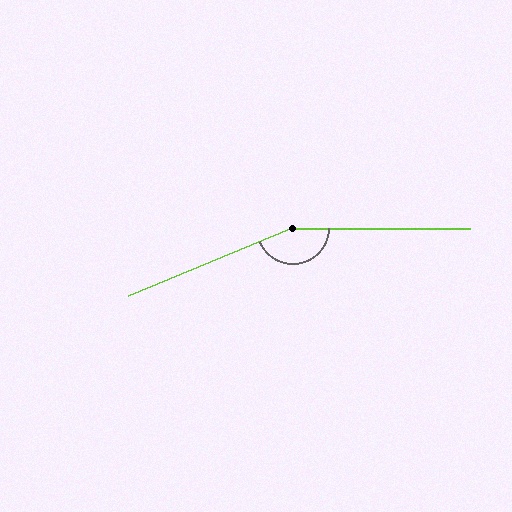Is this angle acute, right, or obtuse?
It is obtuse.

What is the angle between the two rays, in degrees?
Approximately 157 degrees.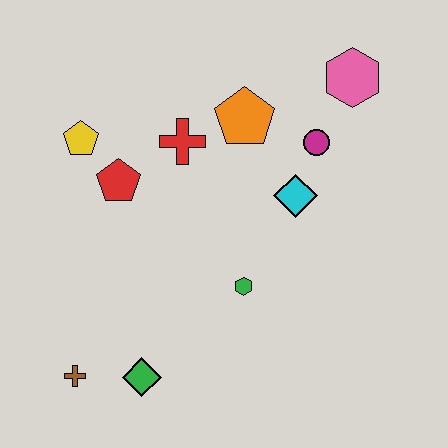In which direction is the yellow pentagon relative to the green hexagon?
The yellow pentagon is to the left of the green hexagon.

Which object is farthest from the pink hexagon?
The brown cross is farthest from the pink hexagon.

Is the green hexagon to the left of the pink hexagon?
Yes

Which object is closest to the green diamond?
The brown cross is closest to the green diamond.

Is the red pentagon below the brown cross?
No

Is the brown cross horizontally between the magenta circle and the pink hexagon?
No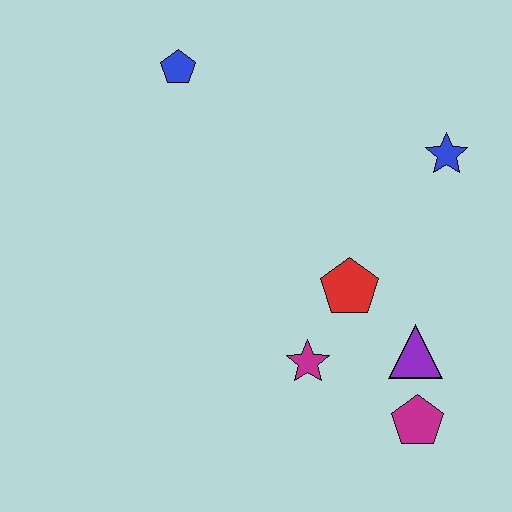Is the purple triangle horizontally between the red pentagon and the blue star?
Yes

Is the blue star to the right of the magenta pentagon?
Yes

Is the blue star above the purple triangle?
Yes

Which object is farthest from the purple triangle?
The blue pentagon is farthest from the purple triangle.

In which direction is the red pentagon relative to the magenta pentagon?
The red pentagon is above the magenta pentagon.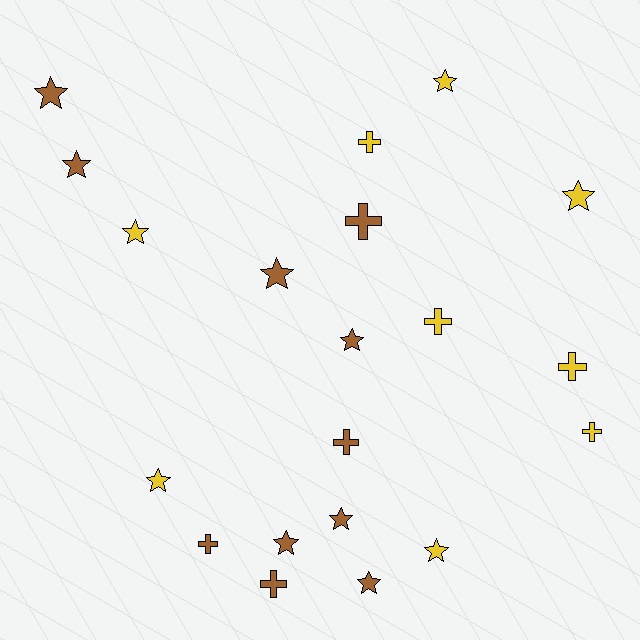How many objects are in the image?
There are 20 objects.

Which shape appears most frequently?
Star, with 12 objects.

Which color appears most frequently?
Brown, with 11 objects.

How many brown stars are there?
There are 7 brown stars.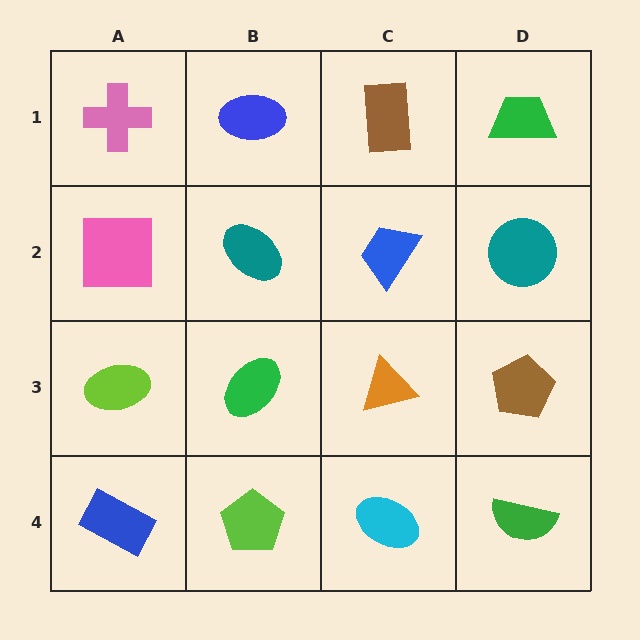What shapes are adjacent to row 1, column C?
A blue trapezoid (row 2, column C), a blue ellipse (row 1, column B), a green trapezoid (row 1, column D).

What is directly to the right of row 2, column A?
A teal ellipse.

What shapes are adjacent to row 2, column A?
A pink cross (row 1, column A), a lime ellipse (row 3, column A), a teal ellipse (row 2, column B).